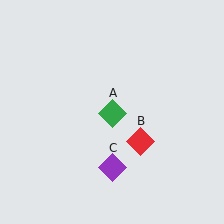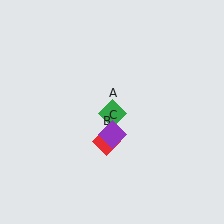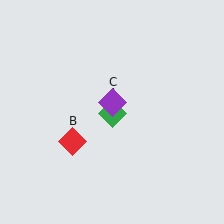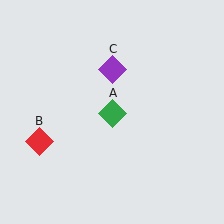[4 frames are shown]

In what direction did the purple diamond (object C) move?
The purple diamond (object C) moved up.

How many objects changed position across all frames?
2 objects changed position: red diamond (object B), purple diamond (object C).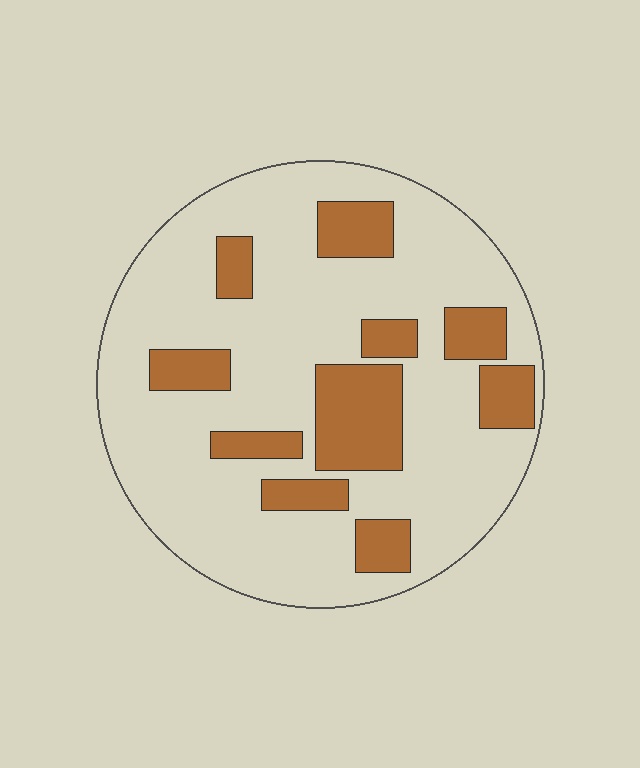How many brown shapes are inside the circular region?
10.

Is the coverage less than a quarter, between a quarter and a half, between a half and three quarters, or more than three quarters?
Less than a quarter.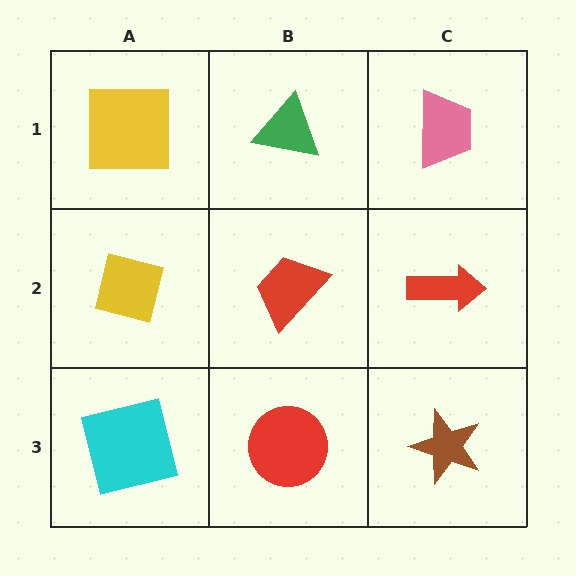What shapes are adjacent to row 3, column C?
A red arrow (row 2, column C), a red circle (row 3, column B).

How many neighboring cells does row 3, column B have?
3.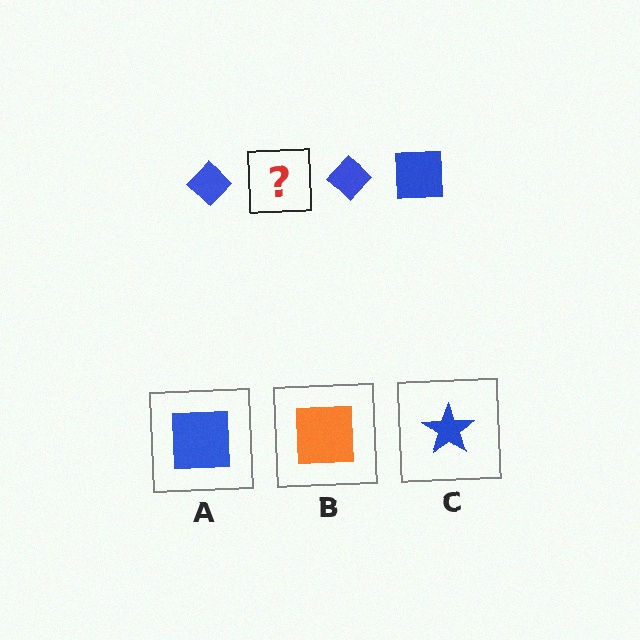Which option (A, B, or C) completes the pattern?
A.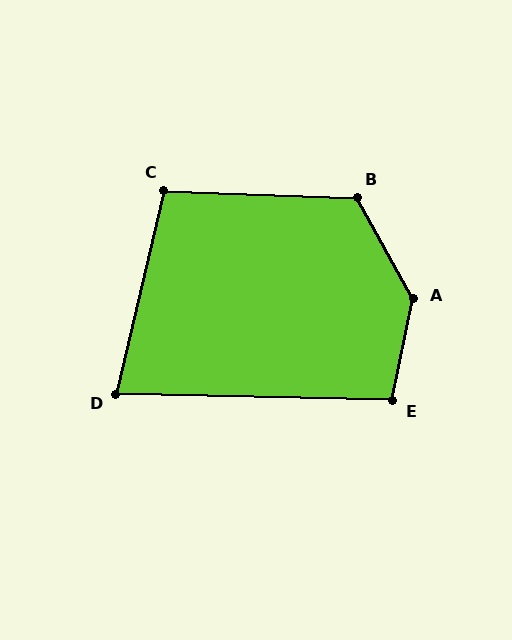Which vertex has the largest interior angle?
A, at approximately 139 degrees.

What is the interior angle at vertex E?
Approximately 100 degrees (obtuse).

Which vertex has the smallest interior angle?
D, at approximately 78 degrees.